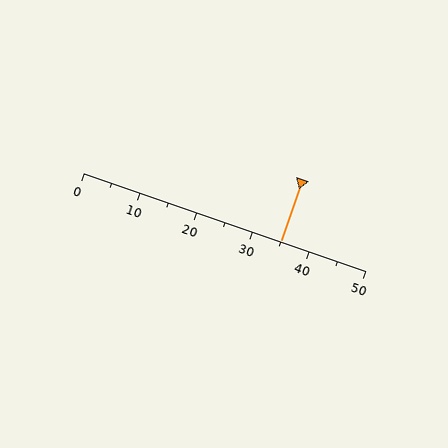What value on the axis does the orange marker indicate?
The marker indicates approximately 35.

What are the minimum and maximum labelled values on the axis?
The axis runs from 0 to 50.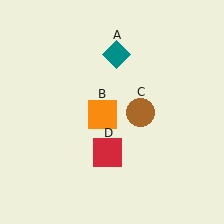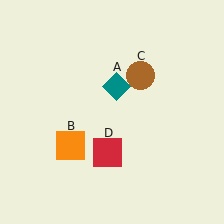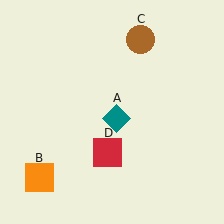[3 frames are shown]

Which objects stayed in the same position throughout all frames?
Red square (object D) remained stationary.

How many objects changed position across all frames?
3 objects changed position: teal diamond (object A), orange square (object B), brown circle (object C).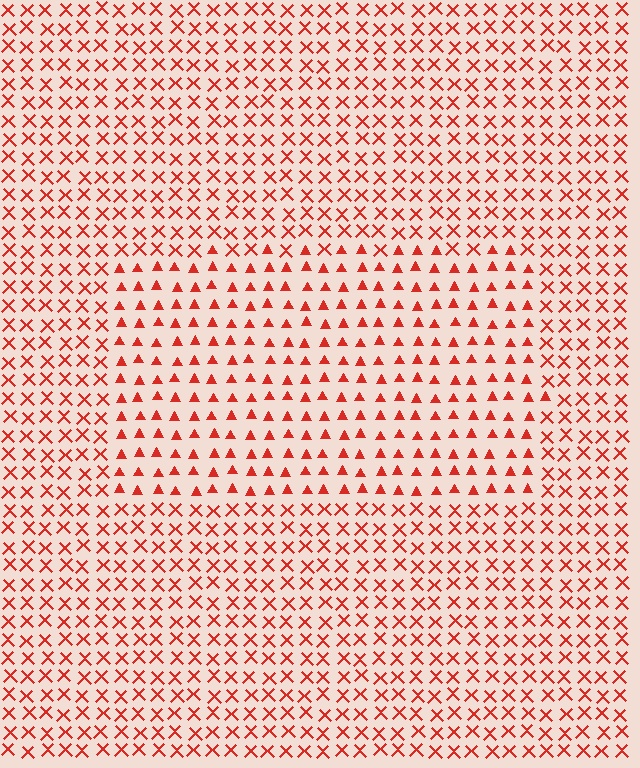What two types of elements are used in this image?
The image uses triangles inside the rectangle region and X marks outside it.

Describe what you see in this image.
The image is filled with small red elements arranged in a uniform grid. A rectangle-shaped region contains triangles, while the surrounding area contains X marks. The boundary is defined purely by the change in element shape.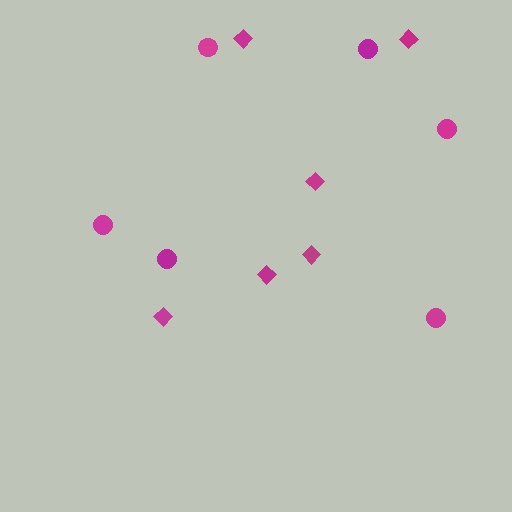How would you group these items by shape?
There are 2 groups: one group of diamonds (6) and one group of circles (6).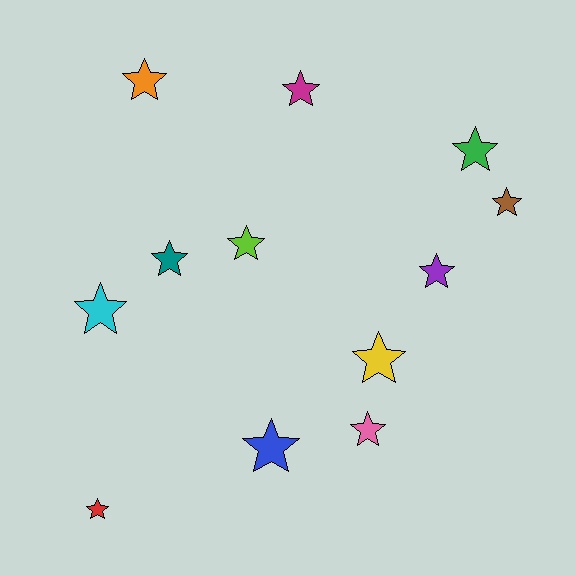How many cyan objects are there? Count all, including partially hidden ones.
There is 1 cyan object.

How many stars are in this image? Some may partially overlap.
There are 12 stars.